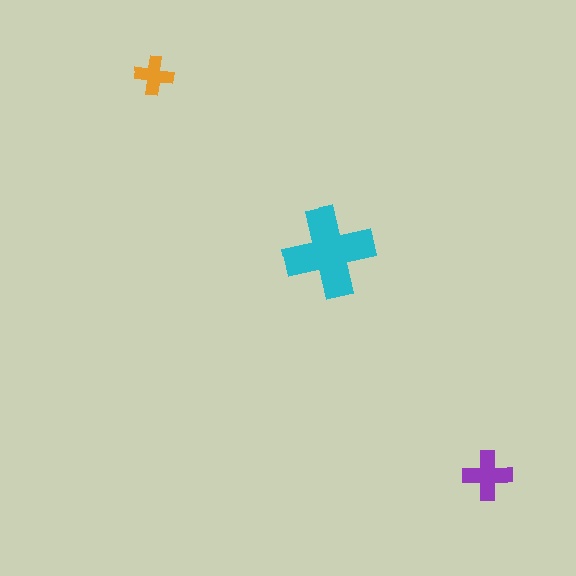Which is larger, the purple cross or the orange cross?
The purple one.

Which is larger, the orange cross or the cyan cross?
The cyan one.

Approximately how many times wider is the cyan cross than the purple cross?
About 2 times wider.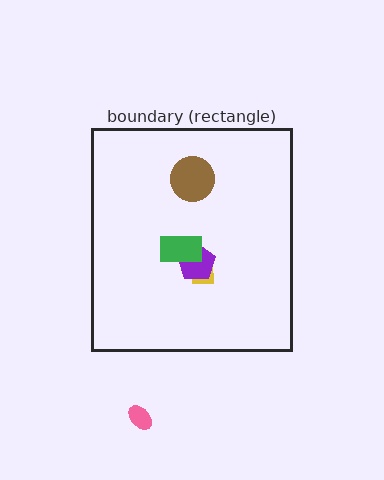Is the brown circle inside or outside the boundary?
Inside.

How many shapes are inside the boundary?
4 inside, 1 outside.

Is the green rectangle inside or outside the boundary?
Inside.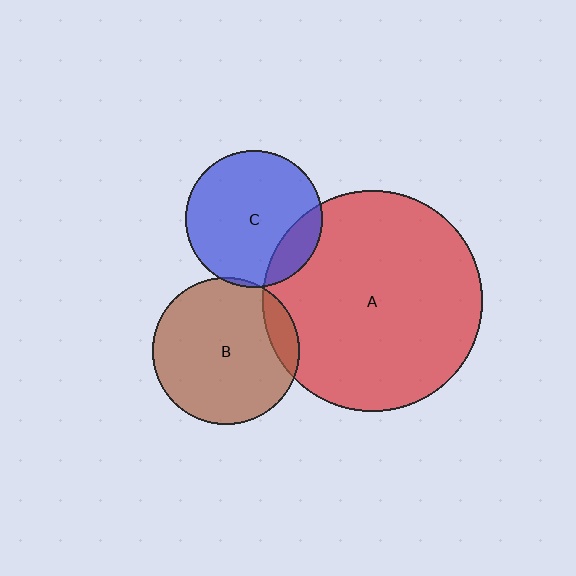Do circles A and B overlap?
Yes.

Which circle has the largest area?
Circle A (red).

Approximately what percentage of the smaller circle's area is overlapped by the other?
Approximately 10%.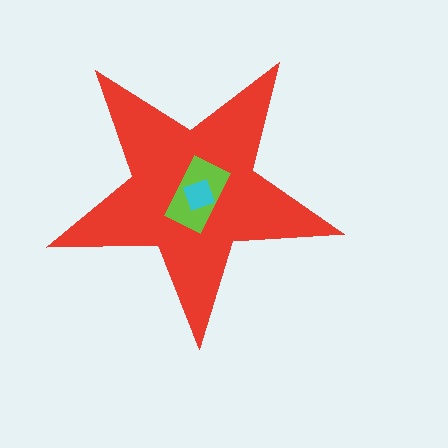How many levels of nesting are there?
3.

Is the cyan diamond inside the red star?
Yes.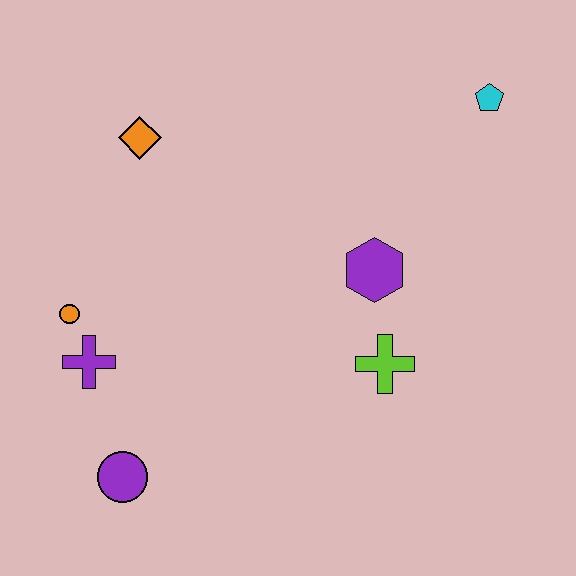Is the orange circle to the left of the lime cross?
Yes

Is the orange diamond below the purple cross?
No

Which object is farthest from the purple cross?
The cyan pentagon is farthest from the purple cross.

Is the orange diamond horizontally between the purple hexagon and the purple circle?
Yes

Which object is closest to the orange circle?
The purple cross is closest to the orange circle.